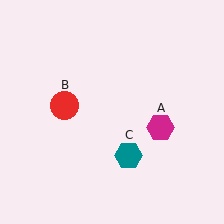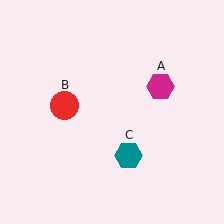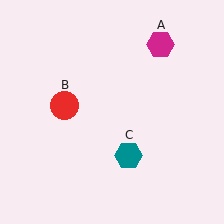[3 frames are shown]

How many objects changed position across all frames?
1 object changed position: magenta hexagon (object A).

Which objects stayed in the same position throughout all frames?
Red circle (object B) and teal hexagon (object C) remained stationary.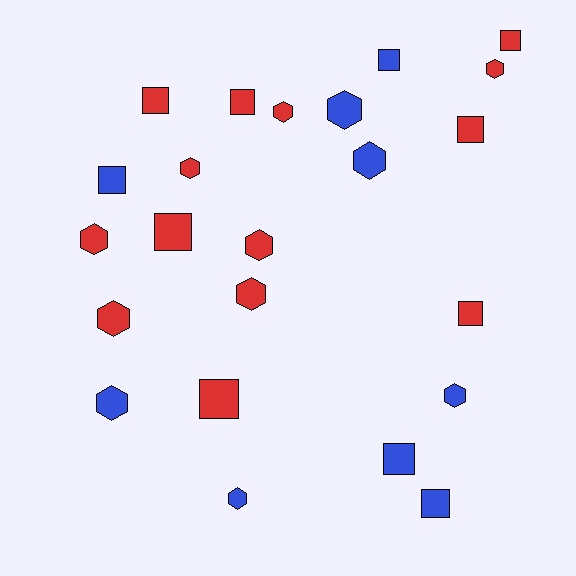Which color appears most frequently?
Red, with 14 objects.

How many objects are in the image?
There are 23 objects.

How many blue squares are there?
There are 4 blue squares.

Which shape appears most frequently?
Hexagon, with 12 objects.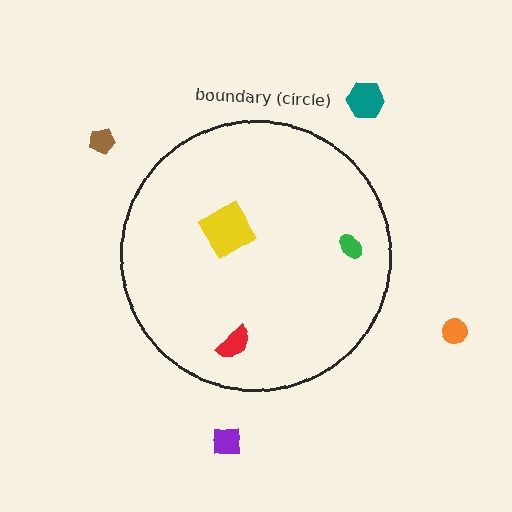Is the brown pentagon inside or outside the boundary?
Outside.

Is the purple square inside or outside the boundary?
Outside.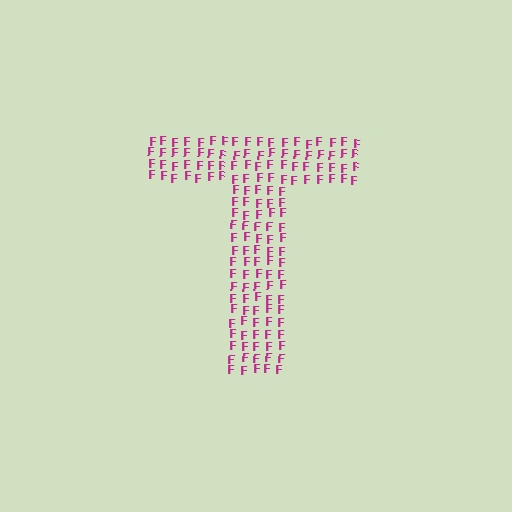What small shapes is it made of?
It is made of small letter F's.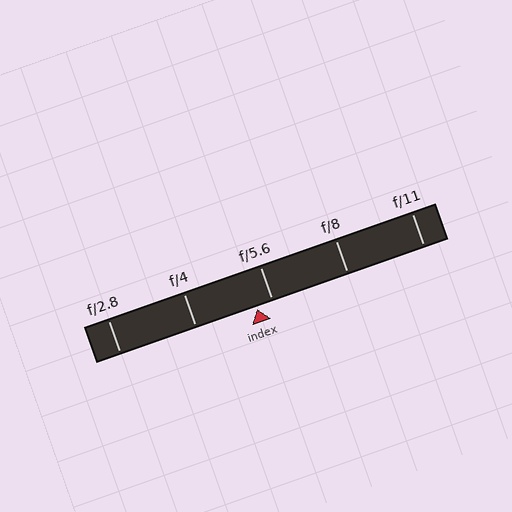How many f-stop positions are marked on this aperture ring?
There are 5 f-stop positions marked.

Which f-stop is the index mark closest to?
The index mark is closest to f/5.6.